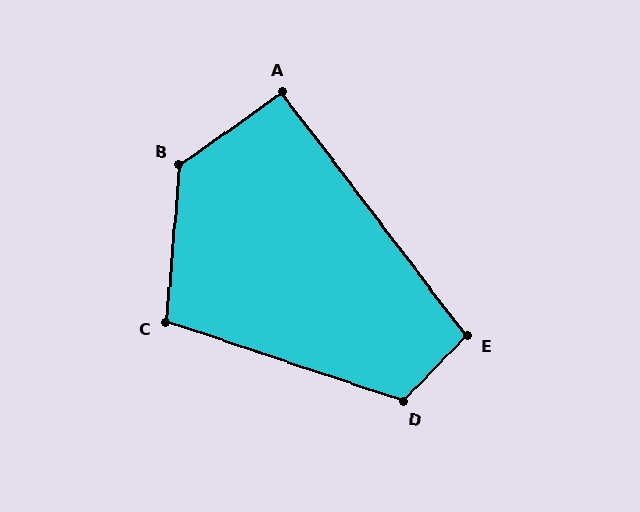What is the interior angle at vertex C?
Approximately 104 degrees (obtuse).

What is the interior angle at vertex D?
Approximately 116 degrees (obtuse).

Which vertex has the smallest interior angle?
A, at approximately 92 degrees.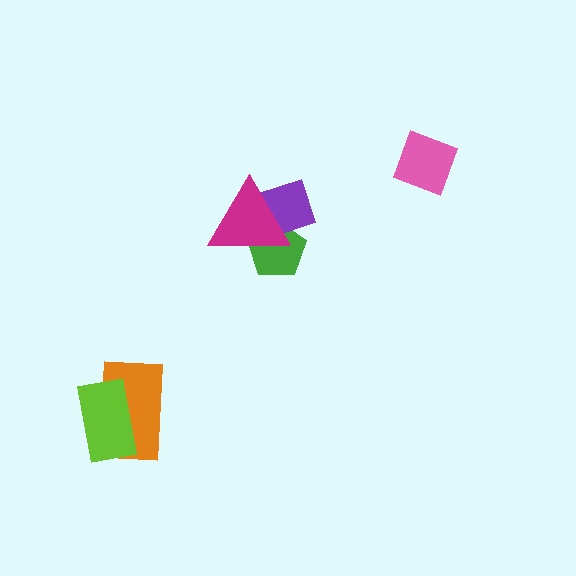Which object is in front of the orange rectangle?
The lime rectangle is in front of the orange rectangle.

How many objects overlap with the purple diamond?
2 objects overlap with the purple diamond.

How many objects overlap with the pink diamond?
0 objects overlap with the pink diamond.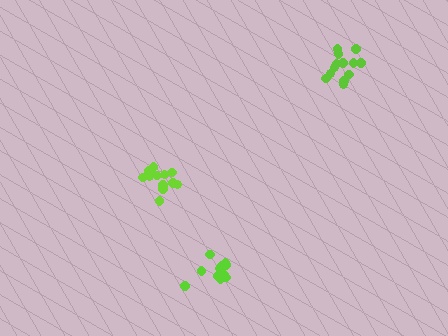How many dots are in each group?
Group 1: 11 dots, Group 2: 12 dots, Group 3: 13 dots (36 total).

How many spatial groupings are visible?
There are 3 spatial groupings.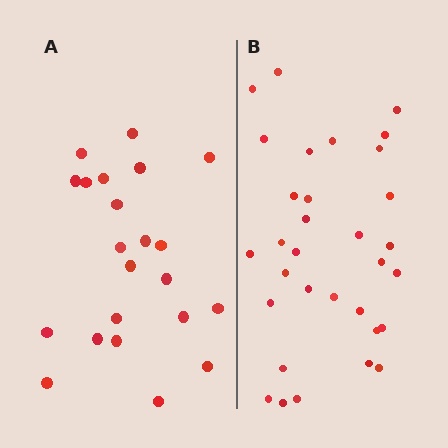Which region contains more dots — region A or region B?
Region B (the right region) has more dots.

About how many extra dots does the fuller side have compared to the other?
Region B has roughly 10 or so more dots than region A.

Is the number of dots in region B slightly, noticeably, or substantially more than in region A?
Region B has substantially more. The ratio is roughly 1.5 to 1.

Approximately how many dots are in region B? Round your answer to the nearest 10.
About 30 dots. (The exact count is 32, which rounds to 30.)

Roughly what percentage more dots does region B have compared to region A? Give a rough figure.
About 45% more.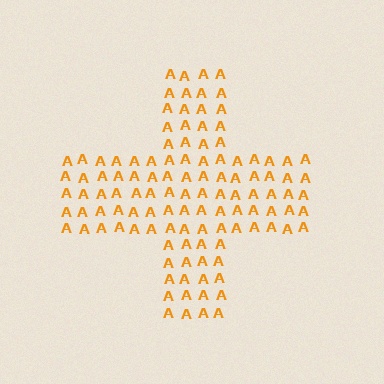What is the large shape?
The large shape is a cross.